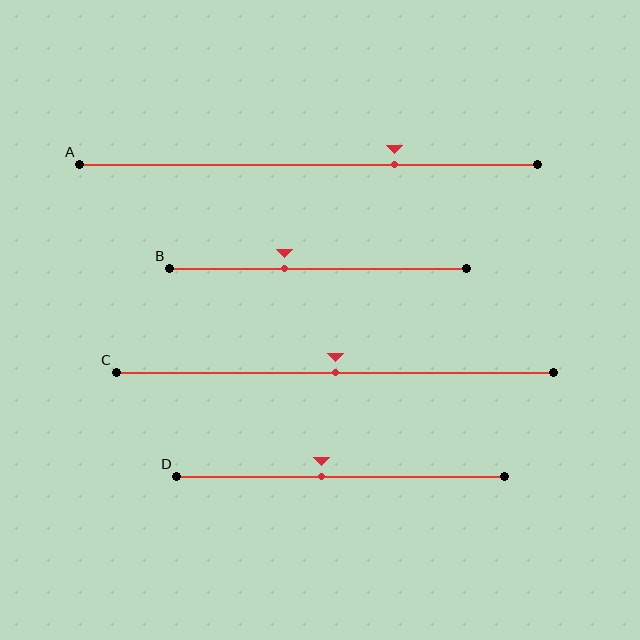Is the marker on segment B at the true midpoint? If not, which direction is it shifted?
No, the marker on segment B is shifted to the left by about 11% of the segment length.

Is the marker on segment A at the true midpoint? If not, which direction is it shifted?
No, the marker on segment A is shifted to the right by about 19% of the segment length.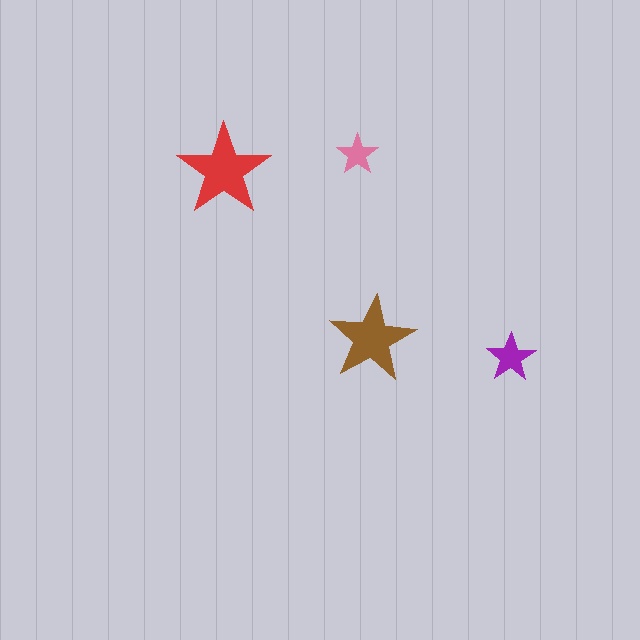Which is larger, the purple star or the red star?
The red one.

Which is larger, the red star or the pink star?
The red one.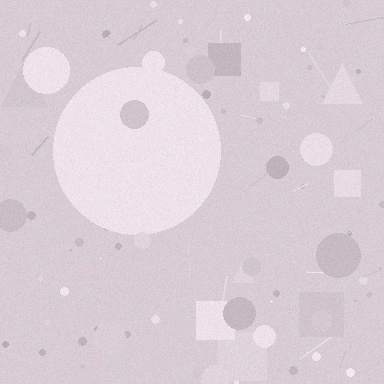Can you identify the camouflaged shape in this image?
The camouflaged shape is a circle.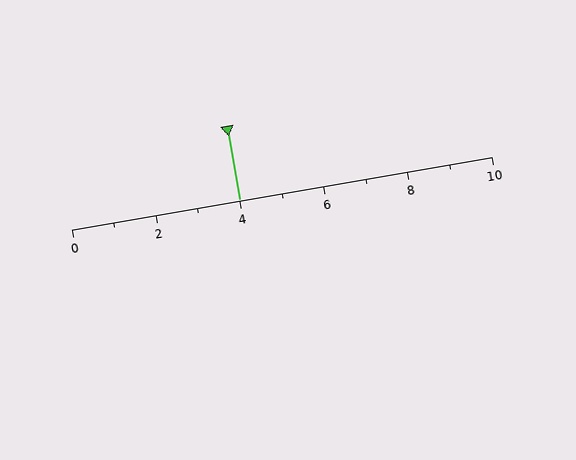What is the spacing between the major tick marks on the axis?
The major ticks are spaced 2 apart.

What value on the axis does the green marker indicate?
The marker indicates approximately 4.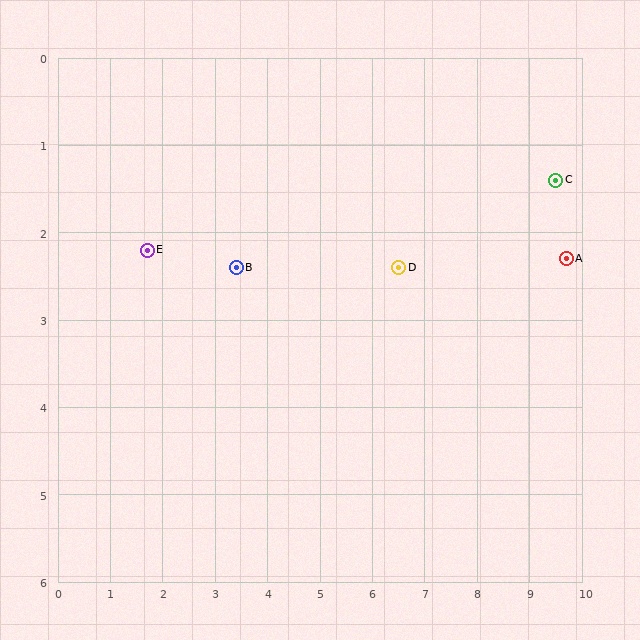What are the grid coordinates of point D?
Point D is at approximately (6.5, 2.4).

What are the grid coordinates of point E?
Point E is at approximately (1.7, 2.2).